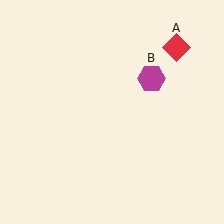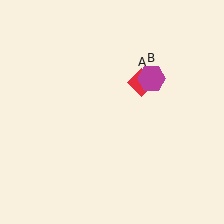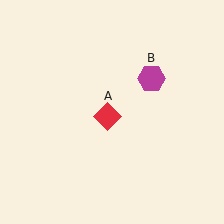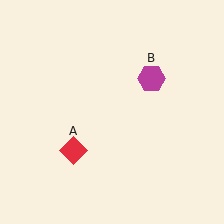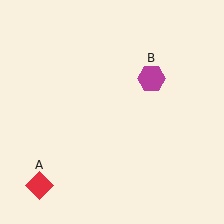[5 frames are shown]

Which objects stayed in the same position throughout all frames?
Magenta hexagon (object B) remained stationary.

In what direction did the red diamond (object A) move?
The red diamond (object A) moved down and to the left.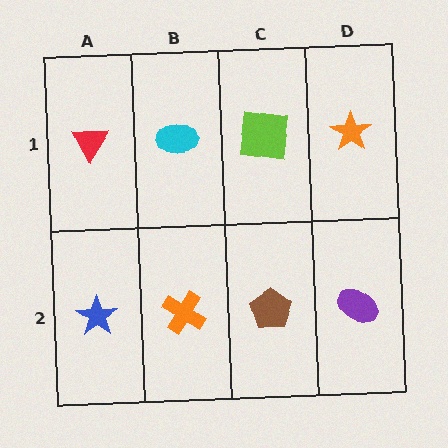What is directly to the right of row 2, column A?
An orange cross.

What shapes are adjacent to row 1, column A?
A blue star (row 2, column A), a cyan ellipse (row 1, column B).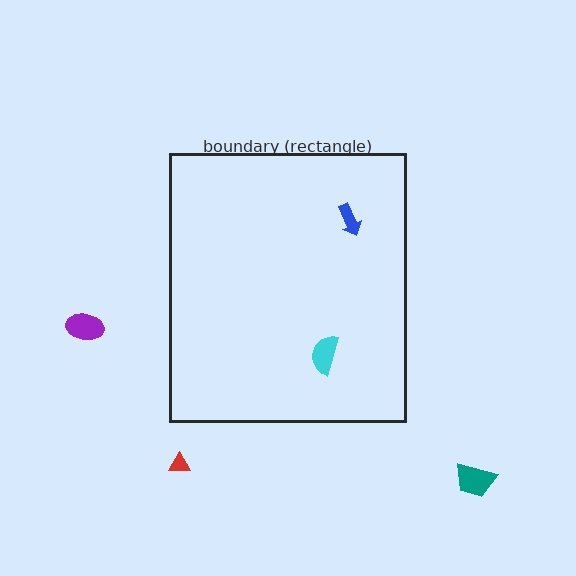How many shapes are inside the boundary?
2 inside, 3 outside.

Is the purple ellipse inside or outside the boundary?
Outside.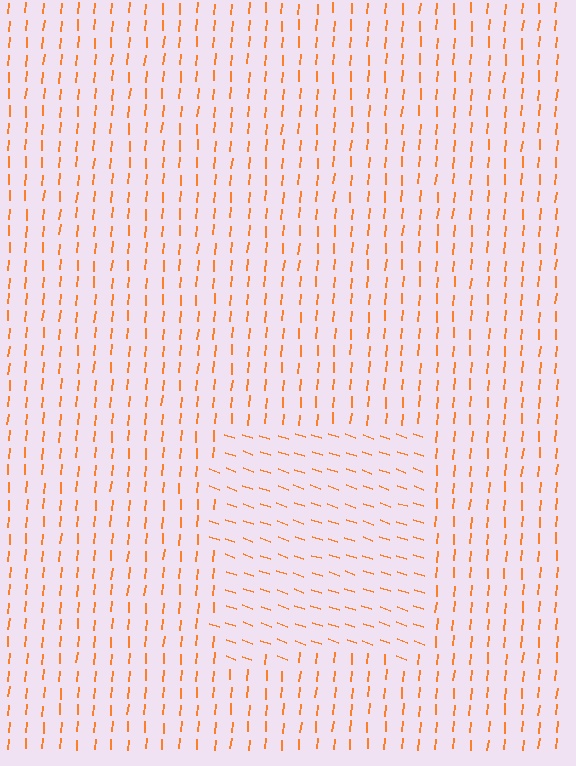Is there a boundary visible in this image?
Yes, there is a texture boundary formed by a change in line orientation.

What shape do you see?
I see a rectangle.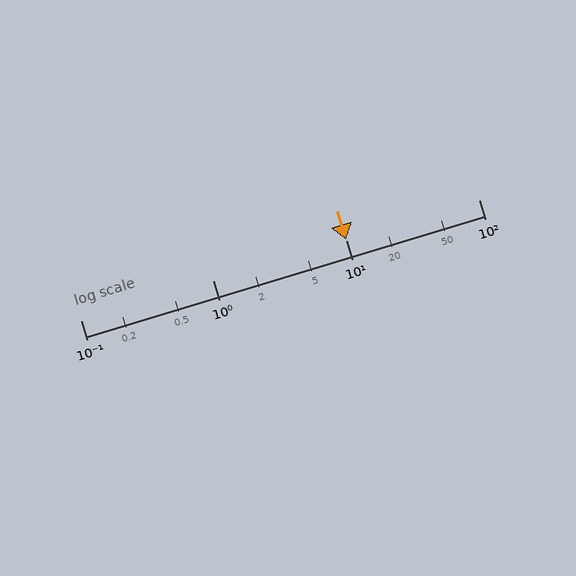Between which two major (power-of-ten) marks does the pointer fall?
The pointer is between 10 and 100.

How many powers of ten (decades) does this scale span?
The scale spans 3 decades, from 0.1 to 100.